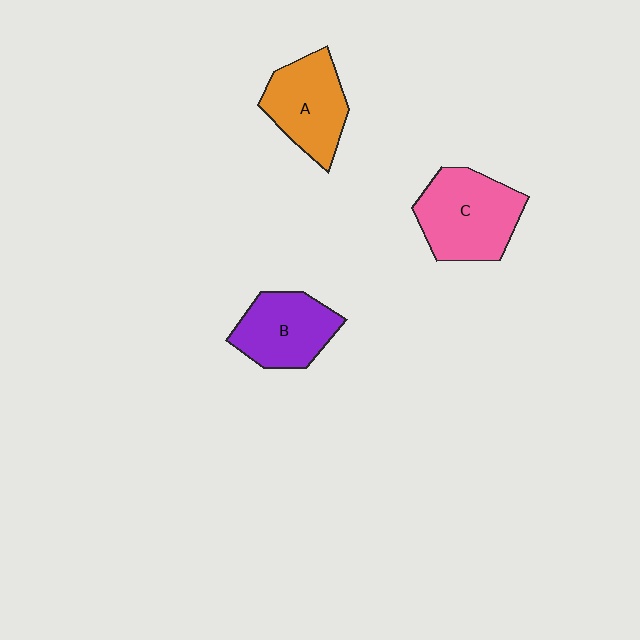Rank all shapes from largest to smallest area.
From largest to smallest: C (pink), A (orange), B (purple).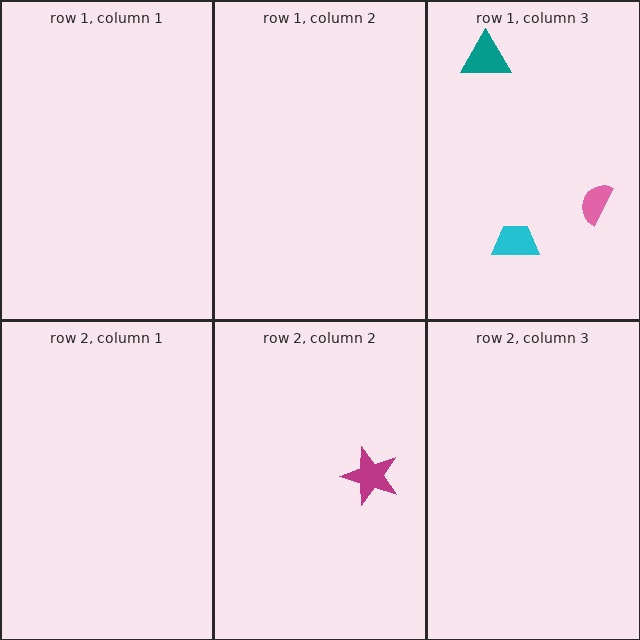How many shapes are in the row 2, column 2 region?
1.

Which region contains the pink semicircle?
The row 1, column 3 region.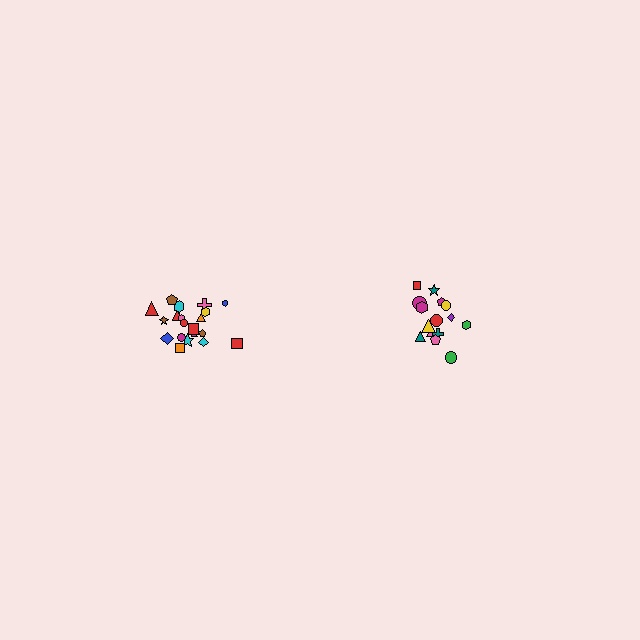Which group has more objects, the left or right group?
The left group.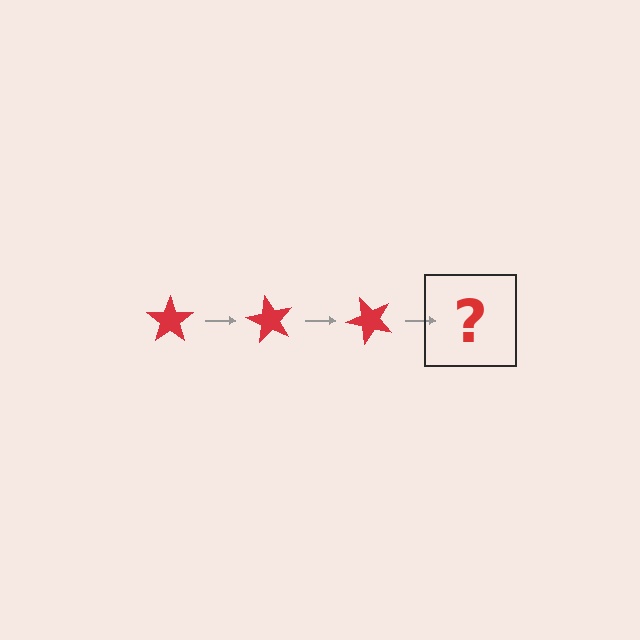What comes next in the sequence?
The next element should be a red star rotated 180 degrees.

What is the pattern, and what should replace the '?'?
The pattern is that the star rotates 60 degrees each step. The '?' should be a red star rotated 180 degrees.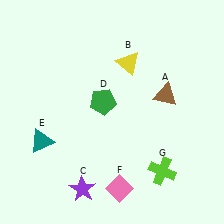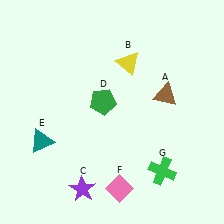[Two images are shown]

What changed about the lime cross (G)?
In Image 1, G is lime. In Image 2, it changed to green.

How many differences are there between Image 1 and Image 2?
There is 1 difference between the two images.